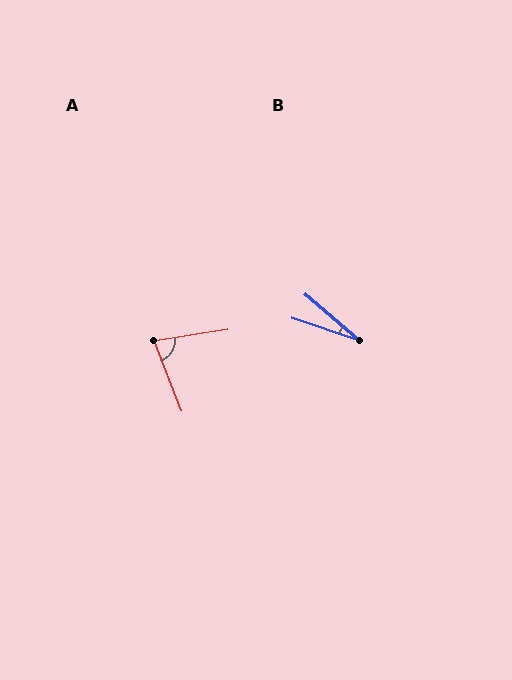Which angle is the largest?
A, at approximately 77 degrees.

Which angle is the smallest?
B, at approximately 22 degrees.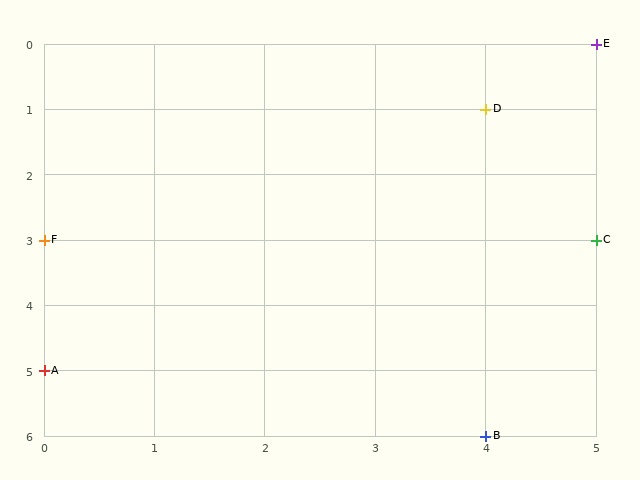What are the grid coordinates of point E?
Point E is at grid coordinates (5, 0).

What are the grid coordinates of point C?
Point C is at grid coordinates (5, 3).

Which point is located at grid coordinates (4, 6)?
Point B is at (4, 6).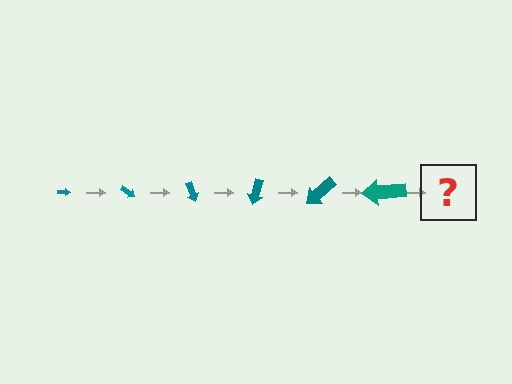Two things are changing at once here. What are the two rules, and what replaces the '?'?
The two rules are that the arrow grows larger each step and it rotates 35 degrees each step. The '?' should be an arrow, larger than the previous one and rotated 210 degrees from the start.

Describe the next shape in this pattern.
It should be an arrow, larger than the previous one and rotated 210 degrees from the start.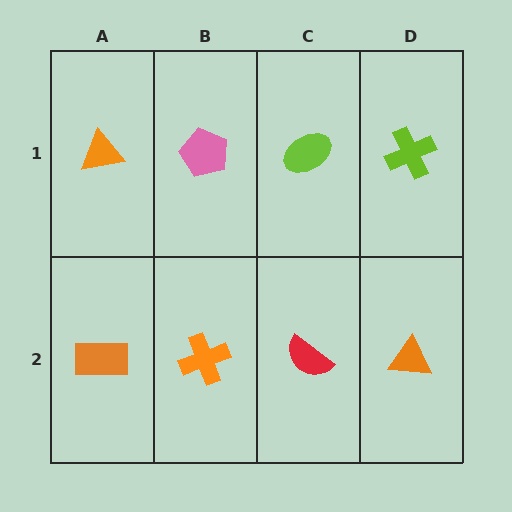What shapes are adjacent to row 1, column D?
An orange triangle (row 2, column D), a lime ellipse (row 1, column C).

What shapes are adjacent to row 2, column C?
A lime ellipse (row 1, column C), an orange cross (row 2, column B), an orange triangle (row 2, column D).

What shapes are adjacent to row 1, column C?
A red semicircle (row 2, column C), a pink pentagon (row 1, column B), a lime cross (row 1, column D).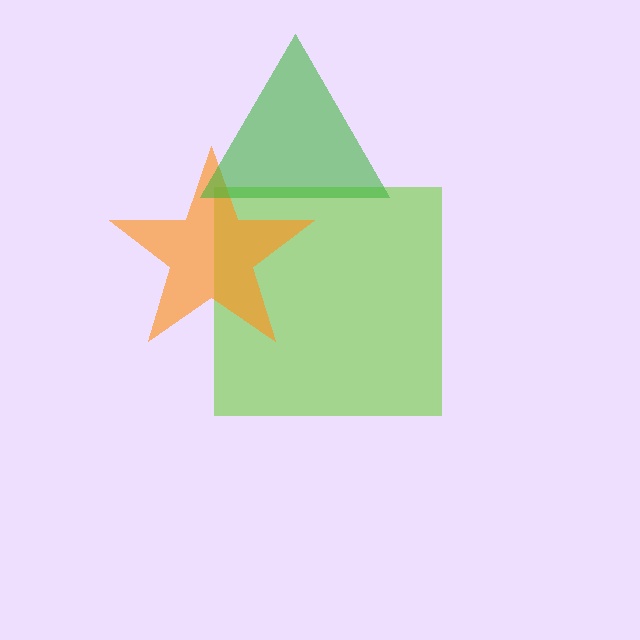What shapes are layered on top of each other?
The layered shapes are: a lime square, an orange star, a green triangle.